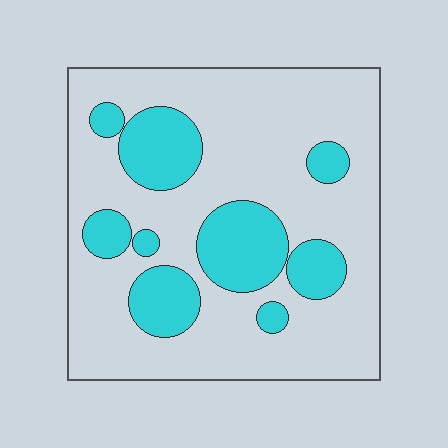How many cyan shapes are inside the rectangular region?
9.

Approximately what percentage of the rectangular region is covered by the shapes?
Approximately 25%.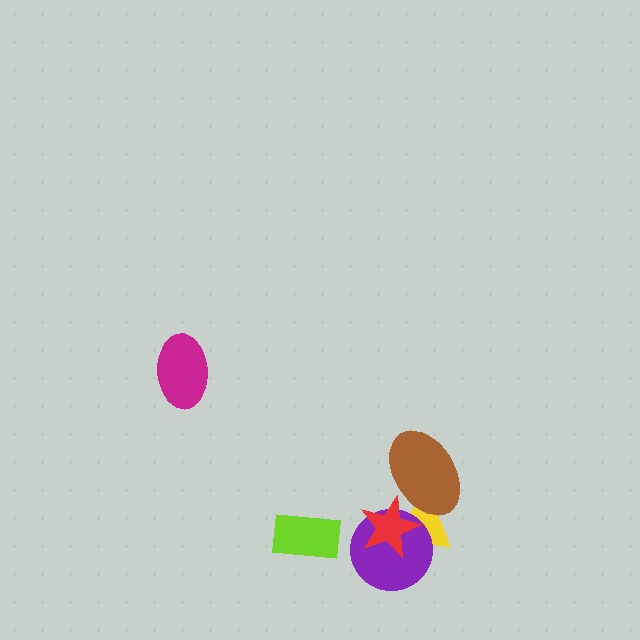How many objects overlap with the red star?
3 objects overlap with the red star.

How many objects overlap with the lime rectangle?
0 objects overlap with the lime rectangle.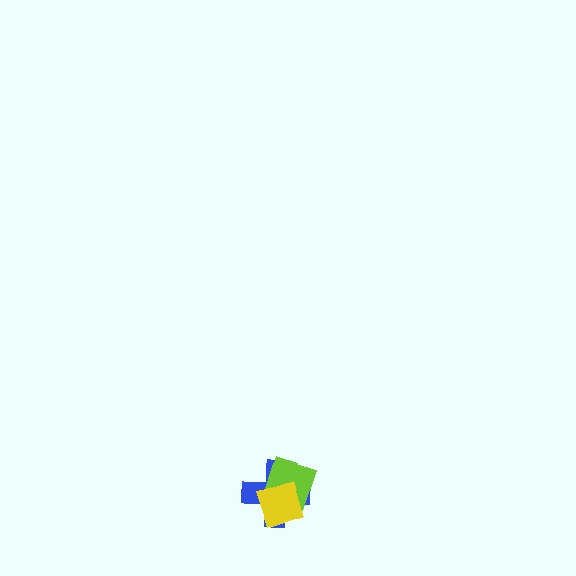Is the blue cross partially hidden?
Yes, it is partially covered by another shape.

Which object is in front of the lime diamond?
The yellow diamond is in front of the lime diamond.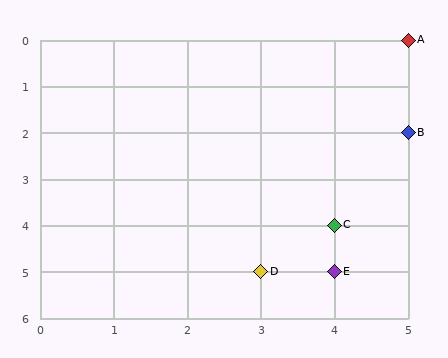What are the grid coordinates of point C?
Point C is at grid coordinates (4, 4).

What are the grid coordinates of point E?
Point E is at grid coordinates (4, 5).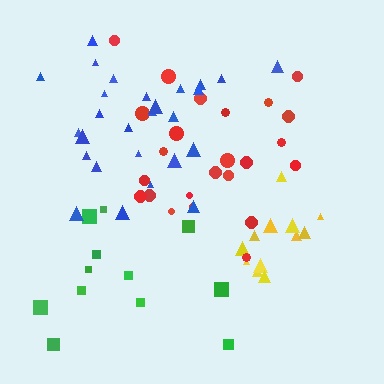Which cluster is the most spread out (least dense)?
Green.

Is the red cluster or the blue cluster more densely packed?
Blue.